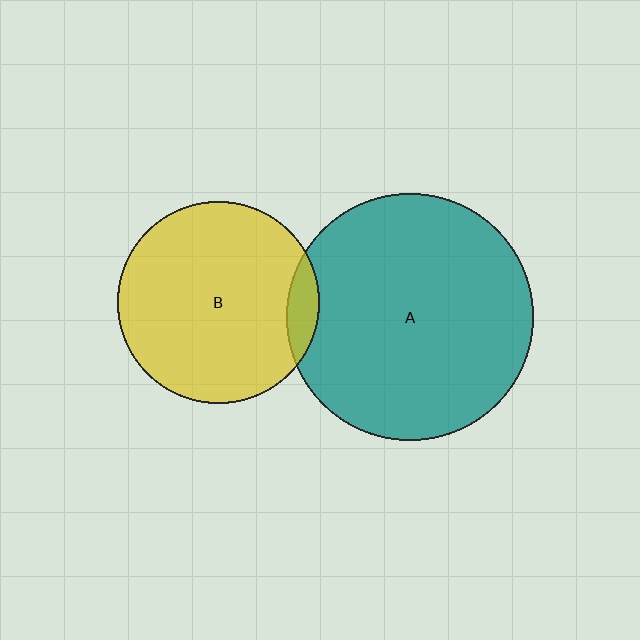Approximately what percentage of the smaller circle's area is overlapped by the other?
Approximately 10%.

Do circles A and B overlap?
Yes.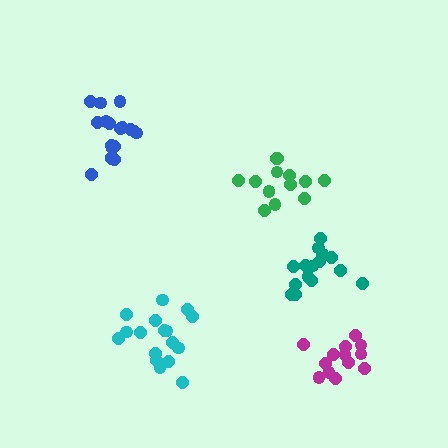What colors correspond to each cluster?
The clusters are colored: cyan, green, teal, magenta, blue.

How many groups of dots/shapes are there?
There are 5 groups.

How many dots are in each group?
Group 1: 17 dots, Group 2: 13 dots, Group 3: 15 dots, Group 4: 13 dots, Group 5: 18 dots (76 total).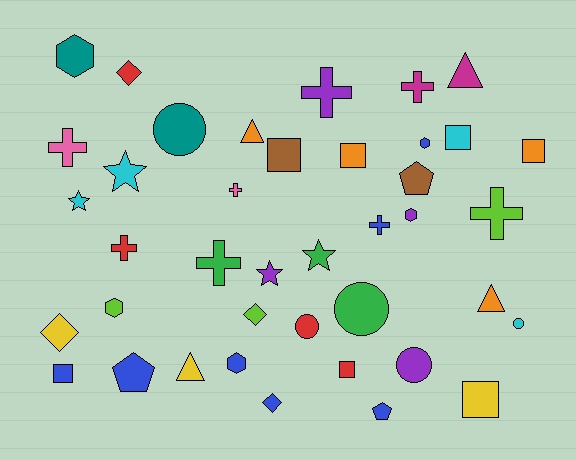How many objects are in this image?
There are 40 objects.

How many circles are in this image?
There are 5 circles.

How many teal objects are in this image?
There are 2 teal objects.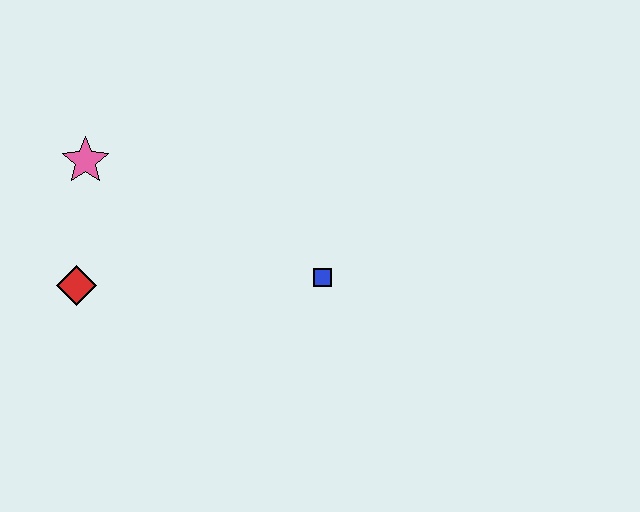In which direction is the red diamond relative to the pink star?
The red diamond is below the pink star.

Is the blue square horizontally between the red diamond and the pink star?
No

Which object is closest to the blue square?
The red diamond is closest to the blue square.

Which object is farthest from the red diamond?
The blue square is farthest from the red diamond.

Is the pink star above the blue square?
Yes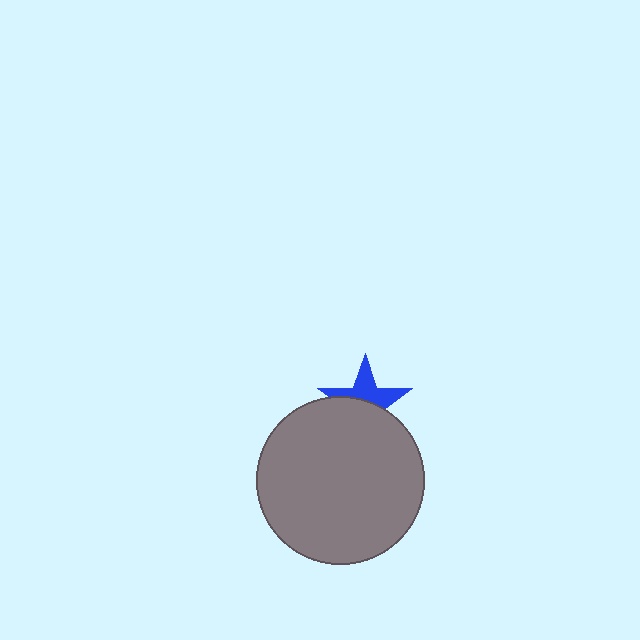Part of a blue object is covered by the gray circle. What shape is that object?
It is a star.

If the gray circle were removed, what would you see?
You would see the complete blue star.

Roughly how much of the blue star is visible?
About half of it is visible (roughly 47%).